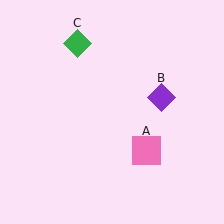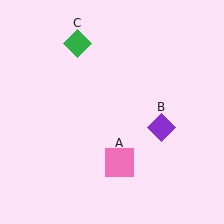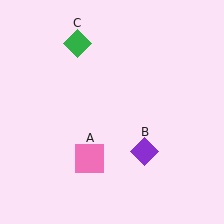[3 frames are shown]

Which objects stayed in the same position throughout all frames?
Green diamond (object C) remained stationary.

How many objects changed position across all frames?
2 objects changed position: pink square (object A), purple diamond (object B).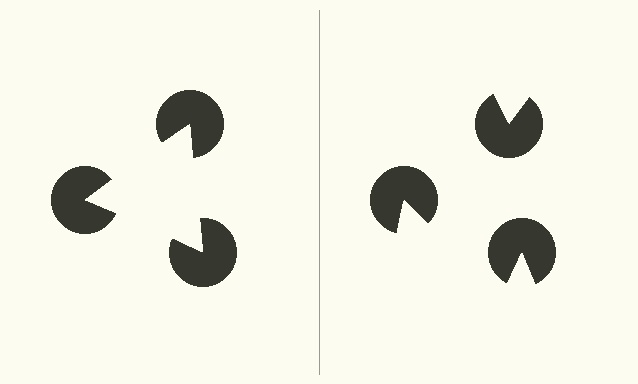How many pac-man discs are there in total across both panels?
6 — 3 on each side.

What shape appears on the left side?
An illusory triangle.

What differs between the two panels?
The pac-man discs are positioned identically on both sides; only the wedge orientations differ. On the left they align to a triangle; on the right they are misaligned.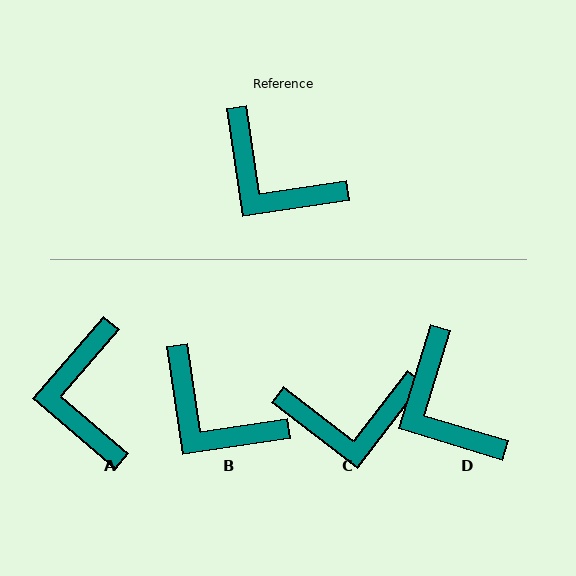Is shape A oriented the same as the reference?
No, it is off by about 49 degrees.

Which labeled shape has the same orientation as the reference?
B.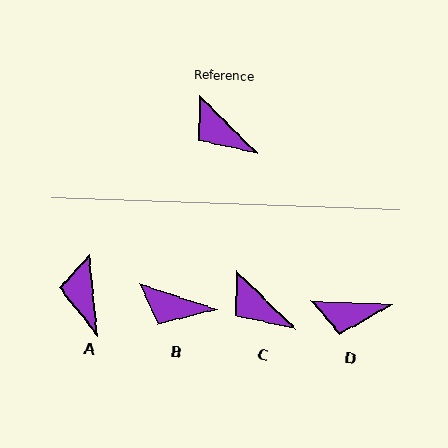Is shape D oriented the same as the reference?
No, it is off by about 42 degrees.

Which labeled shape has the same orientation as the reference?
C.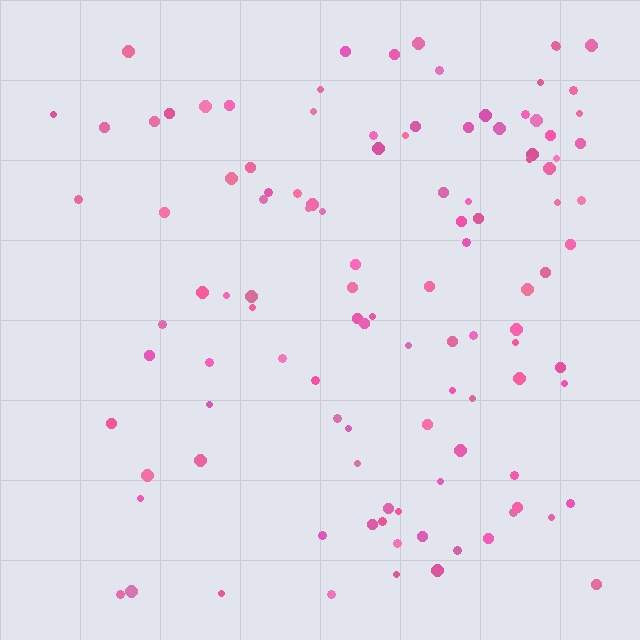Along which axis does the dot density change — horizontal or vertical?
Horizontal.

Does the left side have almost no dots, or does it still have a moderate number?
Still a moderate number, just noticeably fewer than the right.